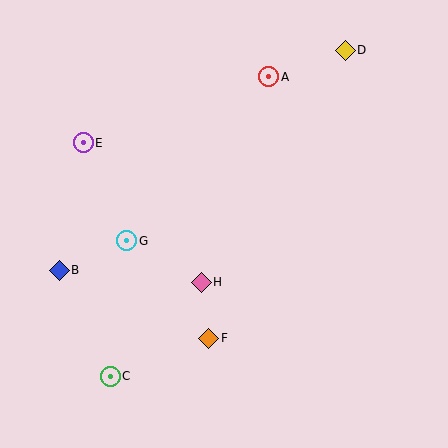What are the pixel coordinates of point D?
Point D is at (345, 50).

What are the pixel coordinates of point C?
Point C is at (110, 376).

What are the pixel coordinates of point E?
Point E is at (83, 143).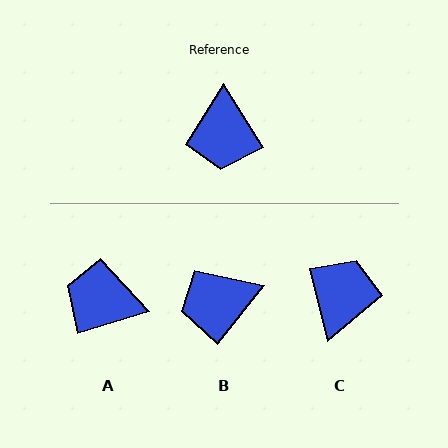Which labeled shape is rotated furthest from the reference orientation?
C, about 162 degrees away.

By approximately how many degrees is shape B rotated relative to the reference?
Approximately 70 degrees clockwise.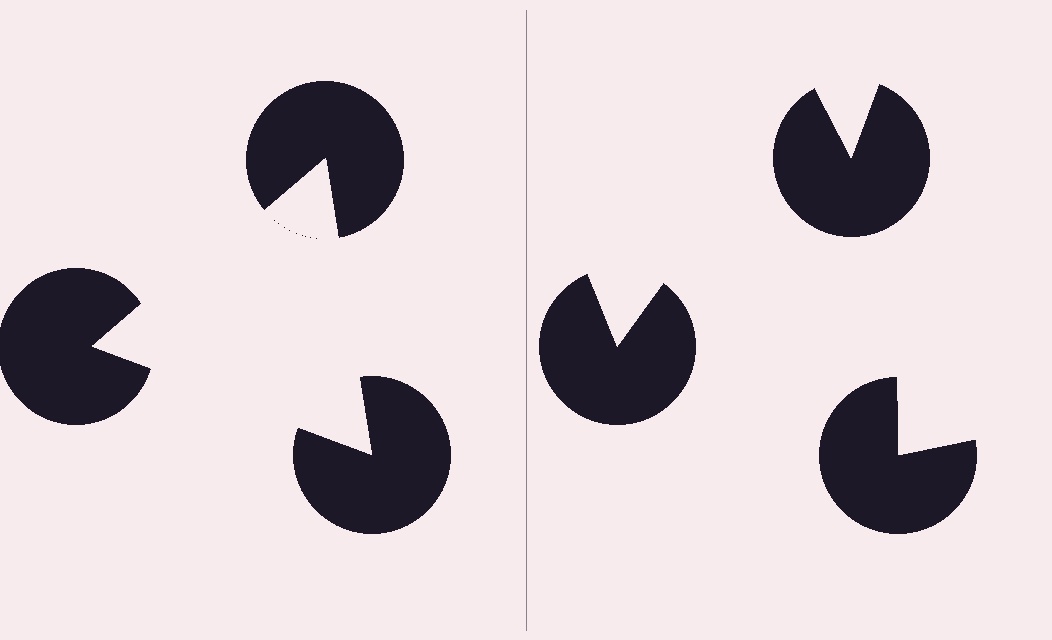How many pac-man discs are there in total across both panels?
6 — 3 on each side.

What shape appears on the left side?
An illusory triangle.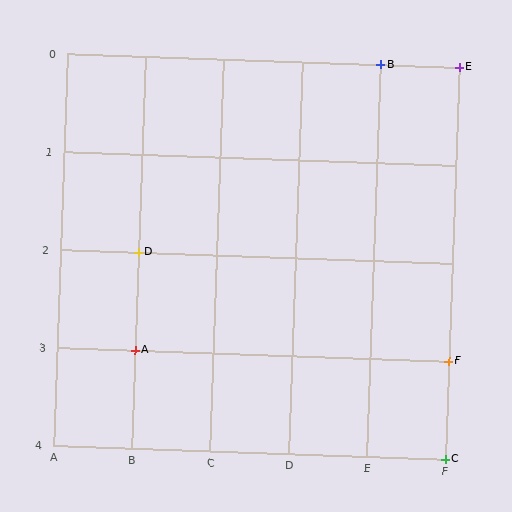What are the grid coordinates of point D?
Point D is at grid coordinates (B, 2).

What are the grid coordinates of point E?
Point E is at grid coordinates (F, 0).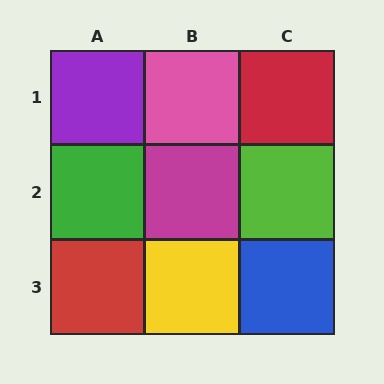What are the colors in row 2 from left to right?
Green, magenta, lime.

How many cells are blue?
1 cell is blue.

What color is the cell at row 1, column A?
Purple.